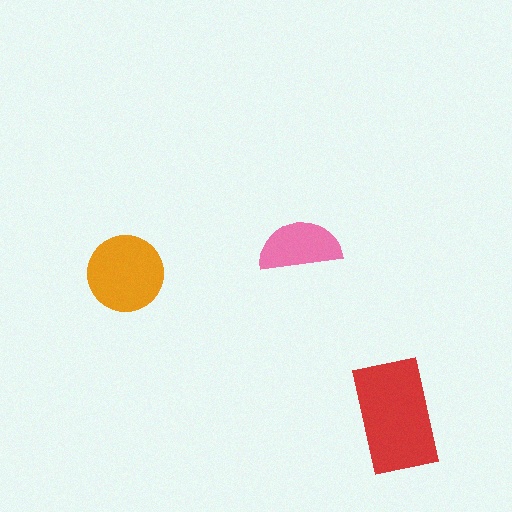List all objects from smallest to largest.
The pink semicircle, the orange circle, the red rectangle.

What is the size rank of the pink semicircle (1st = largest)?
3rd.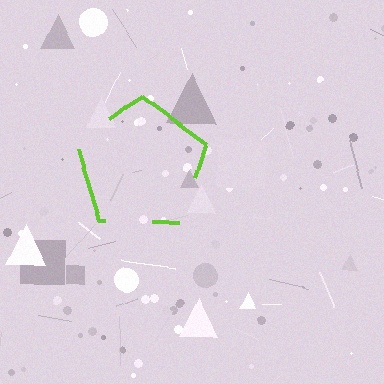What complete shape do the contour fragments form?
The contour fragments form a pentagon.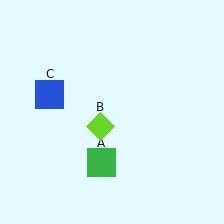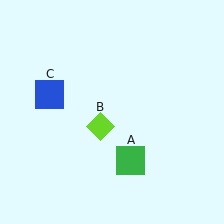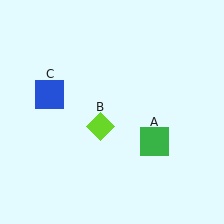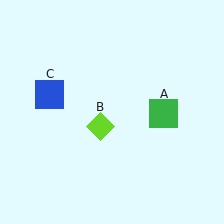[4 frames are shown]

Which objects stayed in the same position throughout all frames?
Lime diamond (object B) and blue square (object C) remained stationary.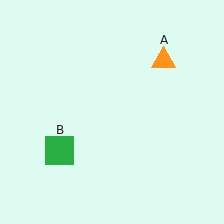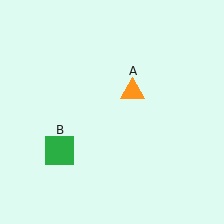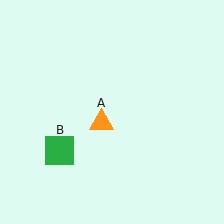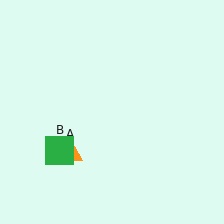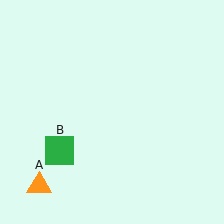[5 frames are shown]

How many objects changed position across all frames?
1 object changed position: orange triangle (object A).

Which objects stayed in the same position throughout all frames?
Green square (object B) remained stationary.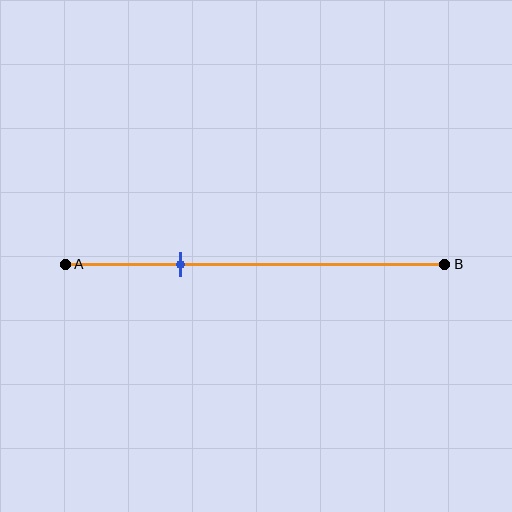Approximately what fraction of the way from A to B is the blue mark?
The blue mark is approximately 30% of the way from A to B.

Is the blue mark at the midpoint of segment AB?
No, the mark is at about 30% from A, not at the 50% midpoint.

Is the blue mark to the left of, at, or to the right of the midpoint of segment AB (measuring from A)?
The blue mark is to the left of the midpoint of segment AB.